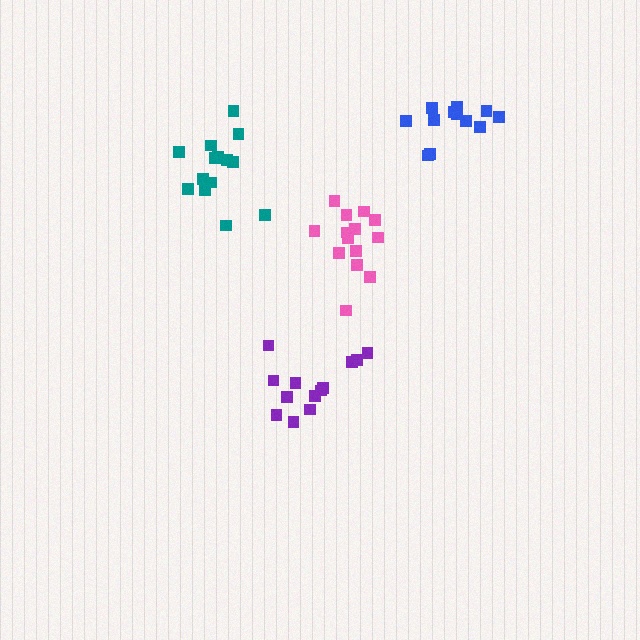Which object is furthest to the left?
The teal cluster is leftmost.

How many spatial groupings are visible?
There are 4 spatial groupings.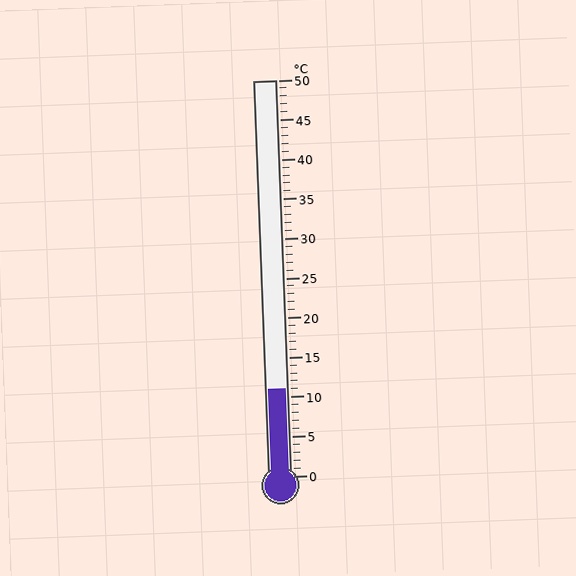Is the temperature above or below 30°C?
The temperature is below 30°C.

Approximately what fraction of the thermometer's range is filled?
The thermometer is filled to approximately 20% of its range.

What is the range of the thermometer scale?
The thermometer scale ranges from 0°C to 50°C.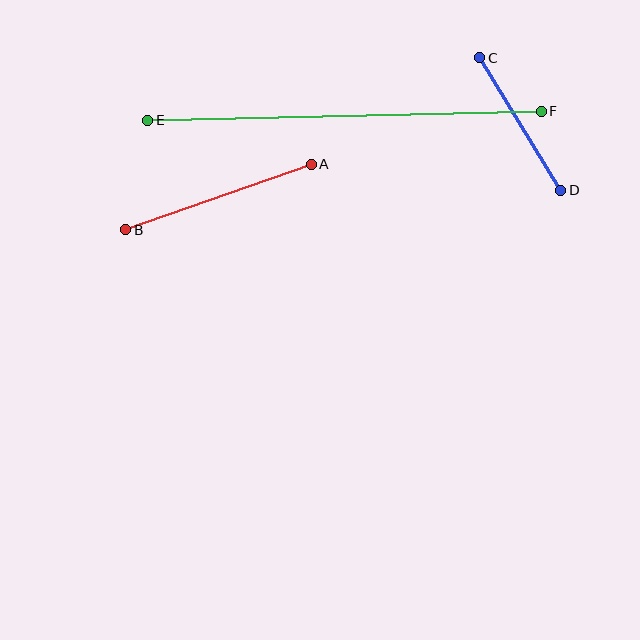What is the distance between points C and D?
The distance is approximately 155 pixels.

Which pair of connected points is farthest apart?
Points E and F are farthest apart.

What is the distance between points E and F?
The distance is approximately 394 pixels.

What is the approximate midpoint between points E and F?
The midpoint is at approximately (344, 116) pixels.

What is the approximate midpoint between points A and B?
The midpoint is at approximately (218, 197) pixels.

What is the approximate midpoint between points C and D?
The midpoint is at approximately (520, 124) pixels.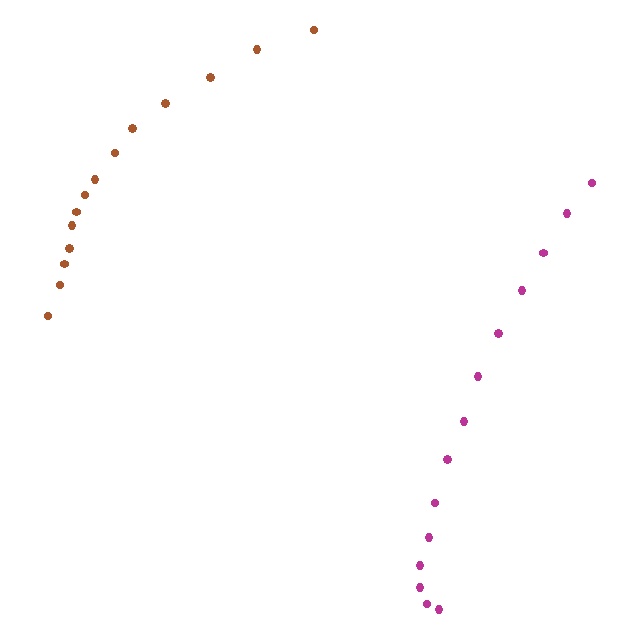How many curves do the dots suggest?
There are 2 distinct paths.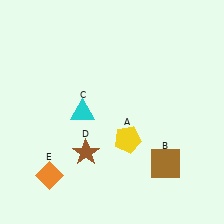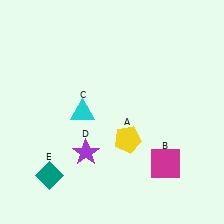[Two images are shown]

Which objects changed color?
B changed from brown to magenta. D changed from brown to purple. E changed from orange to teal.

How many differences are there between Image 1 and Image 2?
There are 3 differences between the two images.